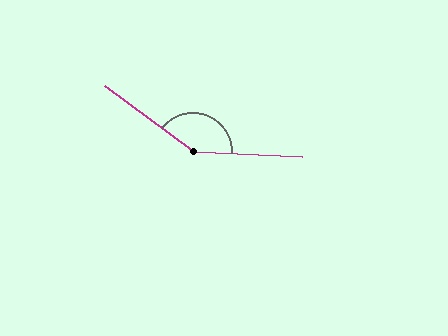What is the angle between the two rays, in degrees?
Approximately 146 degrees.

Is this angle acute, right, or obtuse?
It is obtuse.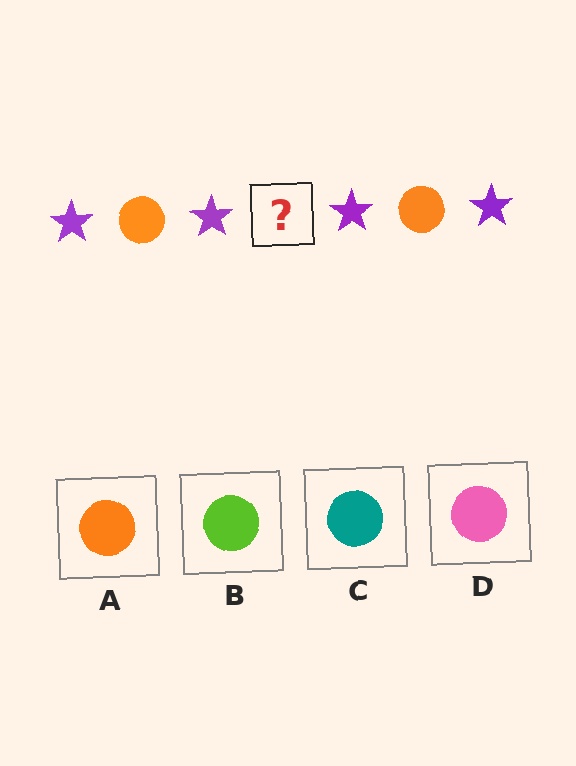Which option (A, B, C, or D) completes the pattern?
A.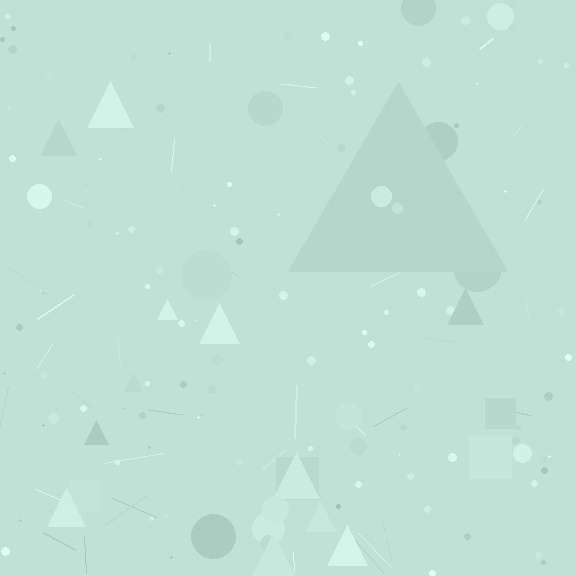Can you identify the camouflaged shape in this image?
The camouflaged shape is a triangle.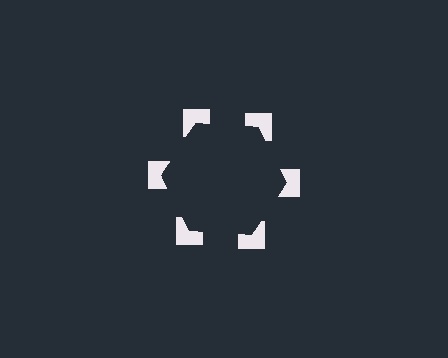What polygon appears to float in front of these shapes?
An illusory hexagon — its edges are inferred from the aligned wedge cuts in the notched squares, not physically drawn.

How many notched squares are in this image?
There are 6 — one at each vertex of the illusory hexagon.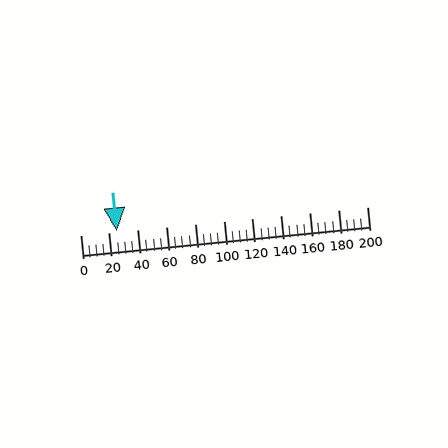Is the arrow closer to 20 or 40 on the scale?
The arrow is closer to 20.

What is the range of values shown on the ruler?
The ruler shows values from 0 to 200.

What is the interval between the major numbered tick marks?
The major tick marks are spaced 20 units apart.